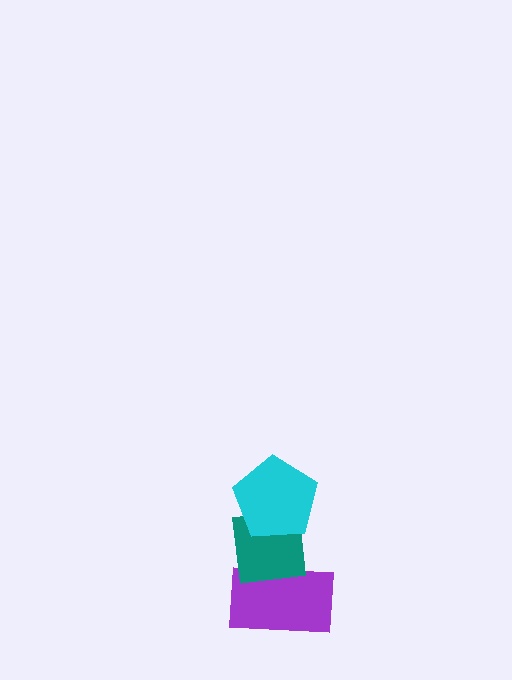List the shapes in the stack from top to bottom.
From top to bottom: the cyan pentagon, the teal square, the purple rectangle.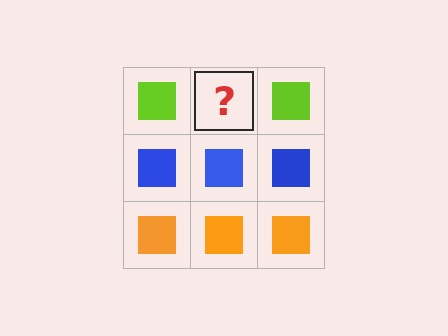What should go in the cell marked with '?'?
The missing cell should contain a lime square.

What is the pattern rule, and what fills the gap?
The rule is that each row has a consistent color. The gap should be filled with a lime square.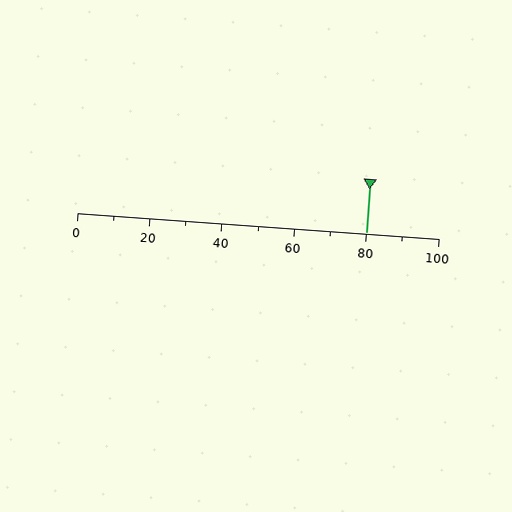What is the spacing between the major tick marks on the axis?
The major ticks are spaced 20 apart.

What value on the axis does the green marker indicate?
The marker indicates approximately 80.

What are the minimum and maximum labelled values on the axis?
The axis runs from 0 to 100.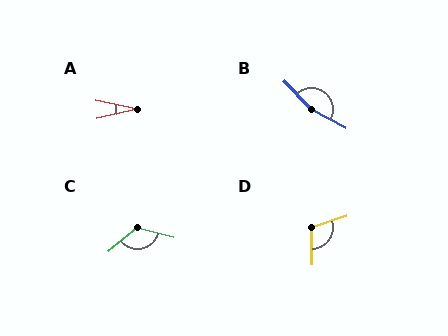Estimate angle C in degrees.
Approximately 125 degrees.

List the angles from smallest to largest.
A (26°), D (107°), C (125°), B (163°).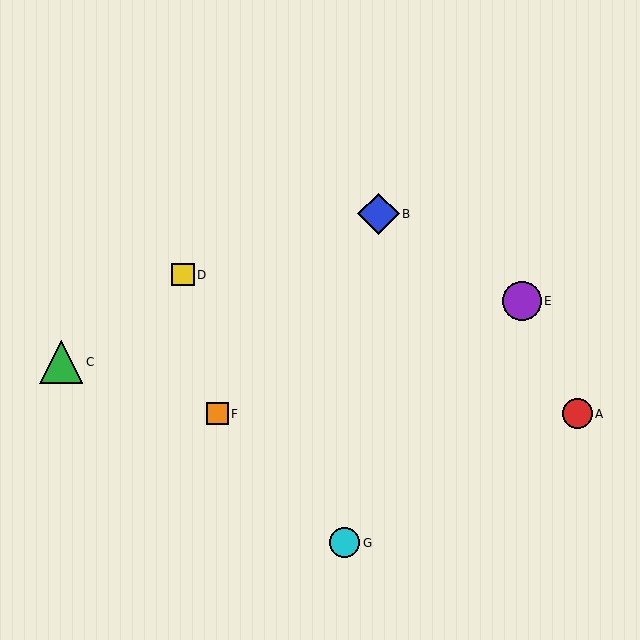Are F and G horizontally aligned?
No, F is at y≈414 and G is at y≈543.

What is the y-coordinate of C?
Object C is at y≈362.